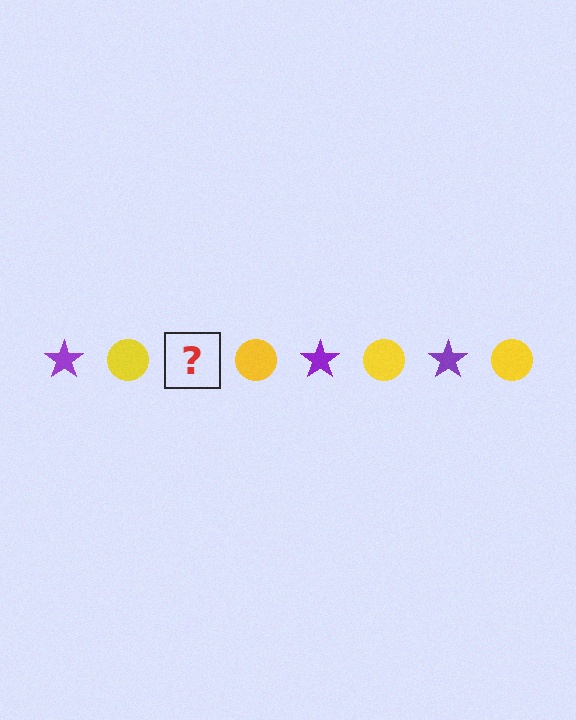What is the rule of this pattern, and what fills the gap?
The rule is that the pattern alternates between purple star and yellow circle. The gap should be filled with a purple star.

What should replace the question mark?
The question mark should be replaced with a purple star.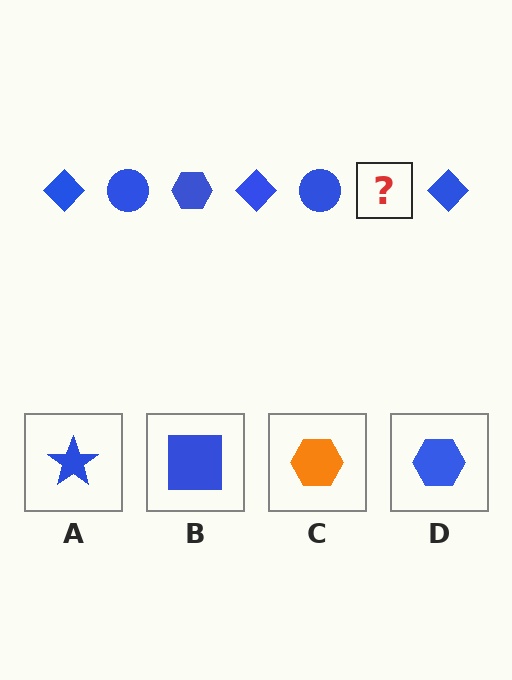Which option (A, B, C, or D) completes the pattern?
D.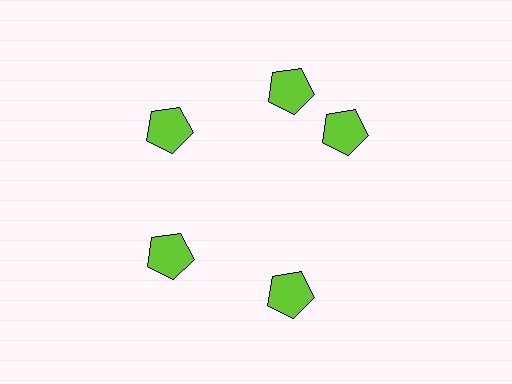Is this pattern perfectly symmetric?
No. The 5 lime pentagons are arranged in a ring, but one element near the 3 o'clock position is rotated out of alignment along the ring, breaking the 5-fold rotational symmetry.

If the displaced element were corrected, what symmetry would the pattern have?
It would have 5-fold rotational symmetry — the pattern would map onto itself every 72 degrees.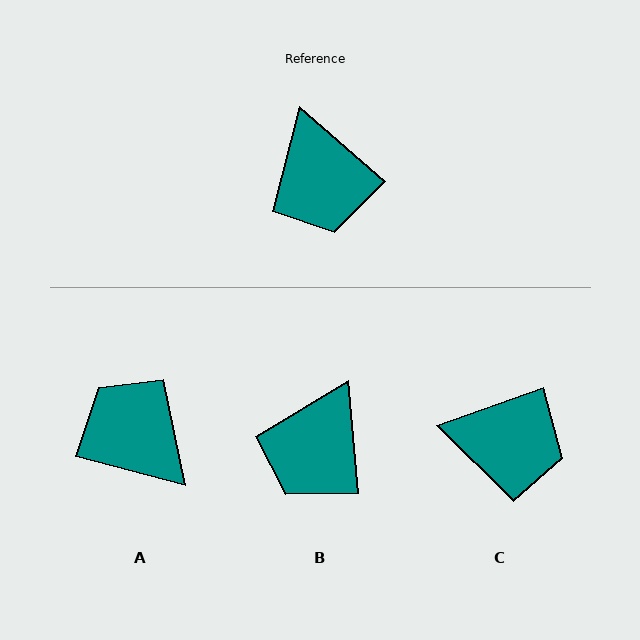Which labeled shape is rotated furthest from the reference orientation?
A, about 154 degrees away.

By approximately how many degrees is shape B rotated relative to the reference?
Approximately 44 degrees clockwise.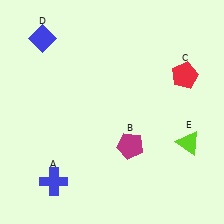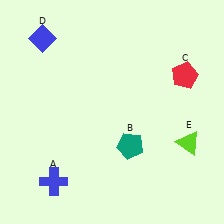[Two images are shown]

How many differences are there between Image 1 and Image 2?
There is 1 difference between the two images.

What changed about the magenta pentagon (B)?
In Image 1, B is magenta. In Image 2, it changed to teal.